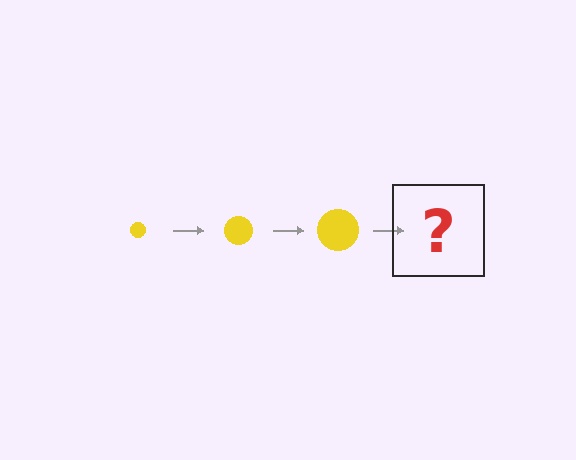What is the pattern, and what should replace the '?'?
The pattern is that the circle gets progressively larger each step. The '?' should be a yellow circle, larger than the previous one.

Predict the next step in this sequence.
The next step is a yellow circle, larger than the previous one.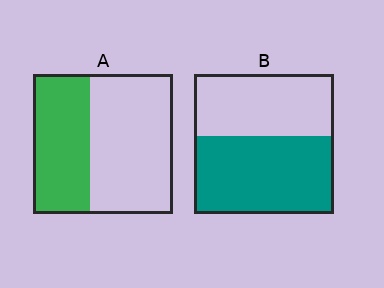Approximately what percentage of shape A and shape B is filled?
A is approximately 40% and B is approximately 55%.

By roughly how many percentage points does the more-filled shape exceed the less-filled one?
By roughly 15 percentage points (B over A).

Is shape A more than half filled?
No.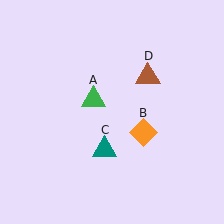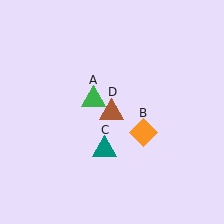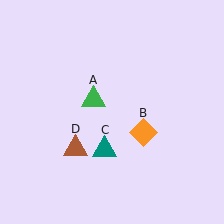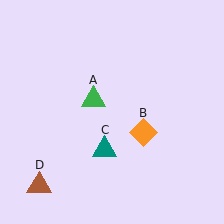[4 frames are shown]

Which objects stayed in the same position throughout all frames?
Green triangle (object A) and orange diamond (object B) and teal triangle (object C) remained stationary.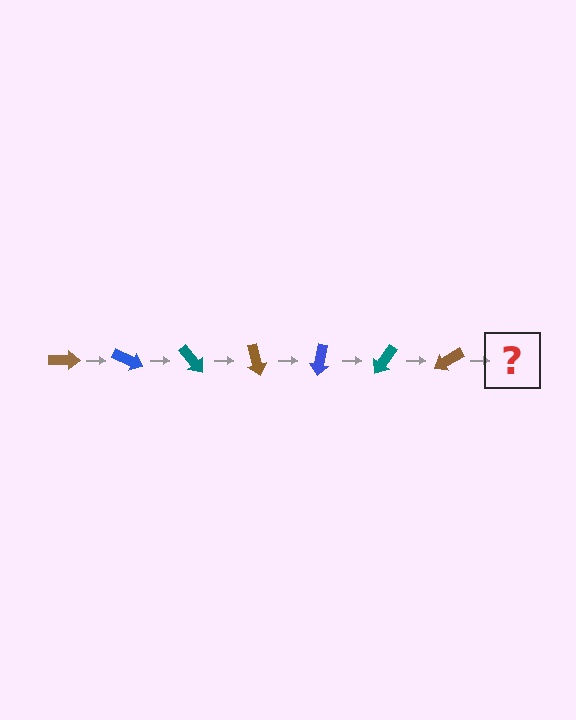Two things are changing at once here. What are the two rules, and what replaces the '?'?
The two rules are that it rotates 25 degrees each step and the color cycles through brown, blue, and teal. The '?' should be a blue arrow, rotated 175 degrees from the start.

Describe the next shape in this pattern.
It should be a blue arrow, rotated 175 degrees from the start.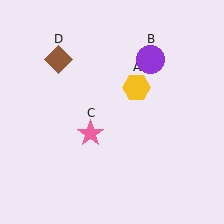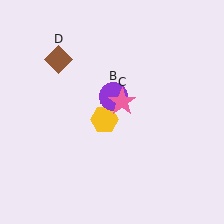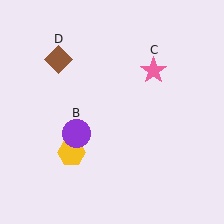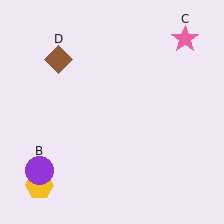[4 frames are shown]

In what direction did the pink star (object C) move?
The pink star (object C) moved up and to the right.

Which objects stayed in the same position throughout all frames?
Brown diamond (object D) remained stationary.